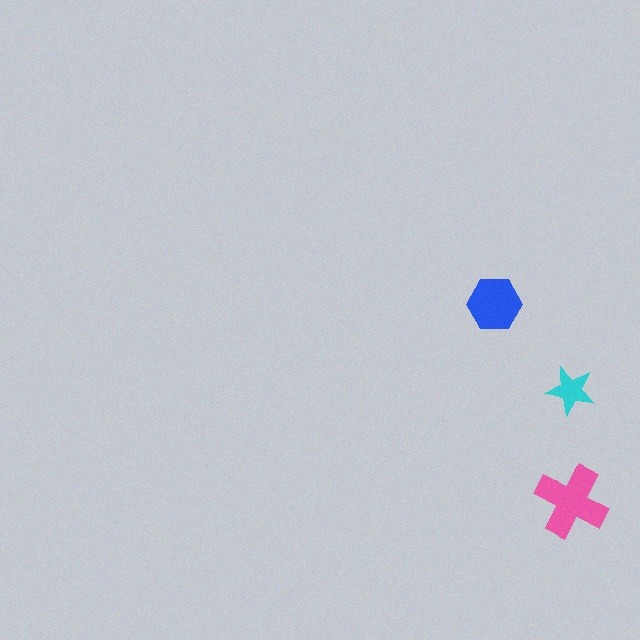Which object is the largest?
The pink cross.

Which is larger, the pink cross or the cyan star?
The pink cross.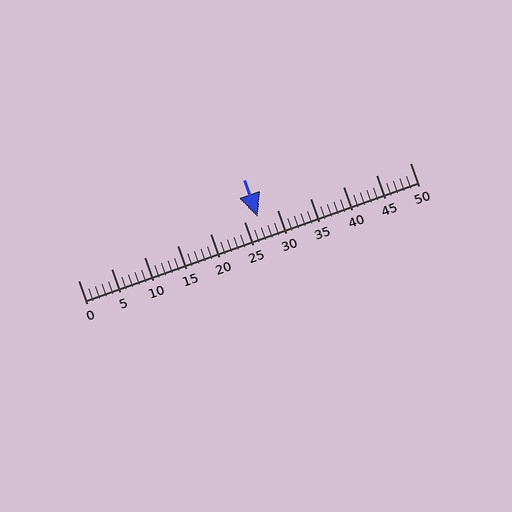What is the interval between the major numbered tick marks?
The major tick marks are spaced 5 units apart.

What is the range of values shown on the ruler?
The ruler shows values from 0 to 50.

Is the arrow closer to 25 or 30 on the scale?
The arrow is closer to 25.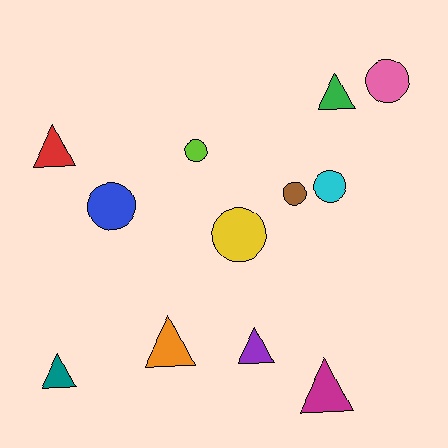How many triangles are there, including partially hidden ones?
There are 6 triangles.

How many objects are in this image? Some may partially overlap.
There are 12 objects.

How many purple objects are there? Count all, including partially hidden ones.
There is 1 purple object.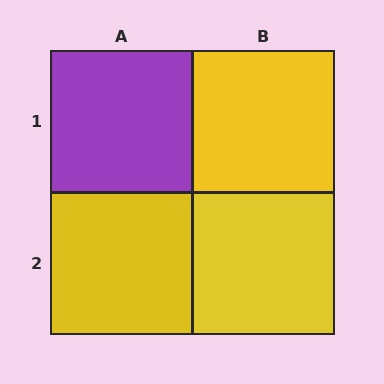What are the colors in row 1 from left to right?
Purple, yellow.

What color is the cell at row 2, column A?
Yellow.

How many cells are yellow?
3 cells are yellow.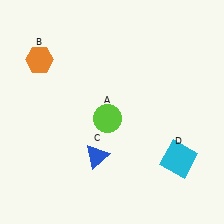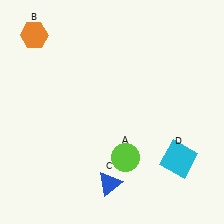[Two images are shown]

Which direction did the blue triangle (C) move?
The blue triangle (C) moved down.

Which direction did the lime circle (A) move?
The lime circle (A) moved down.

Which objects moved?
The objects that moved are: the lime circle (A), the orange hexagon (B), the blue triangle (C).